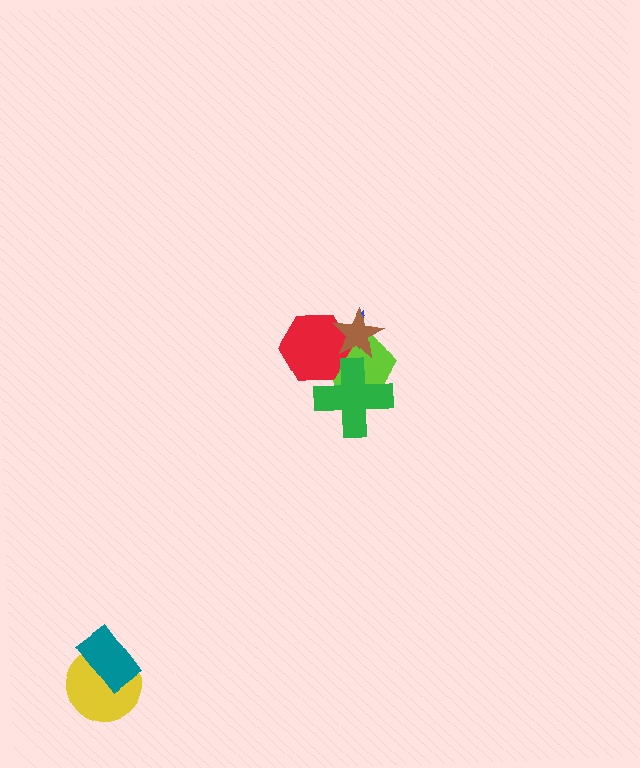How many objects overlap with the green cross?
3 objects overlap with the green cross.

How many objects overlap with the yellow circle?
1 object overlaps with the yellow circle.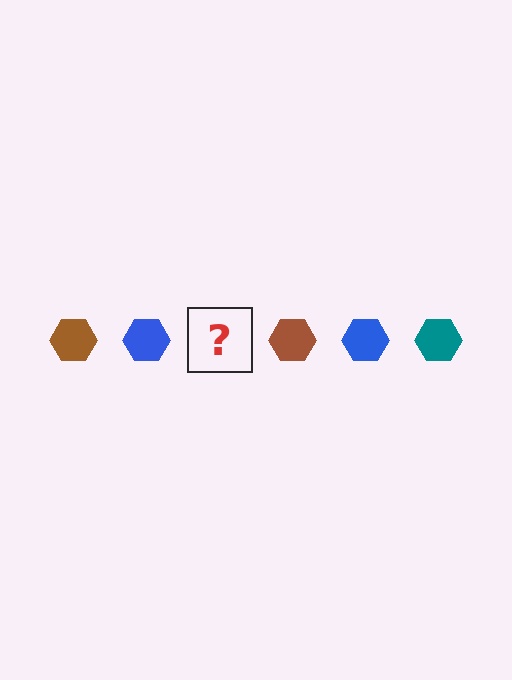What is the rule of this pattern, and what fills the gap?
The rule is that the pattern cycles through brown, blue, teal hexagons. The gap should be filled with a teal hexagon.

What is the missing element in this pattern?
The missing element is a teal hexagon.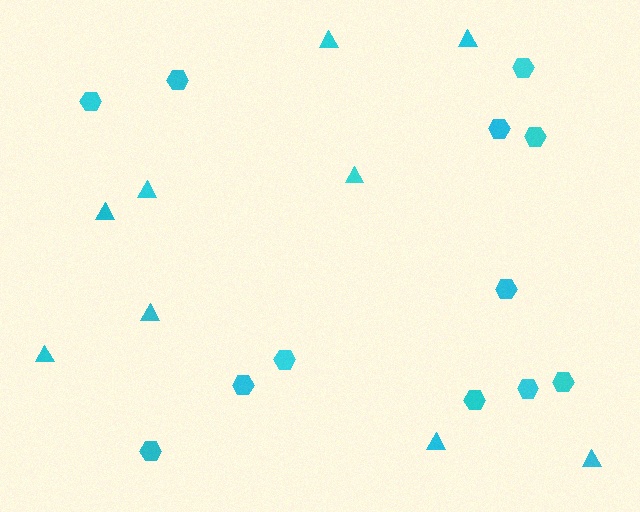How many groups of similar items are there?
There are 2 groups: one group of triangles (9) and one group of hexagons (12).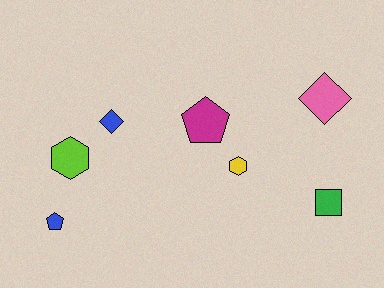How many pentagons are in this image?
There are 2 pentagons.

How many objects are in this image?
There are 7 objects.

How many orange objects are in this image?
There are no orange objects.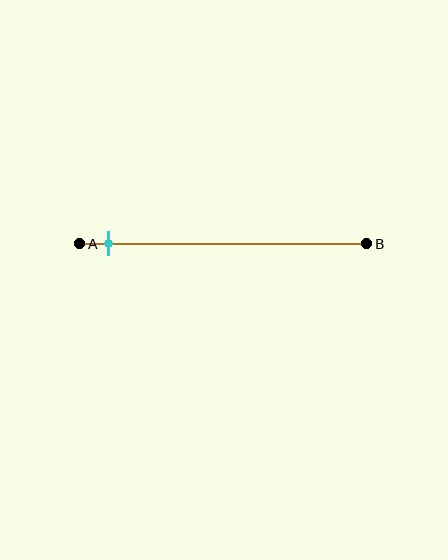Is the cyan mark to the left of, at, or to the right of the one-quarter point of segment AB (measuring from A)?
The cyan mark is to the left of the one-quarter point of segment AB.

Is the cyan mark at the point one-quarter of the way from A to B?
No, the mark is at about 10% from A, not at the 25% one-quarter point.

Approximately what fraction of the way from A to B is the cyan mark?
The cyan mark is approximately 10% of the way from A to B.